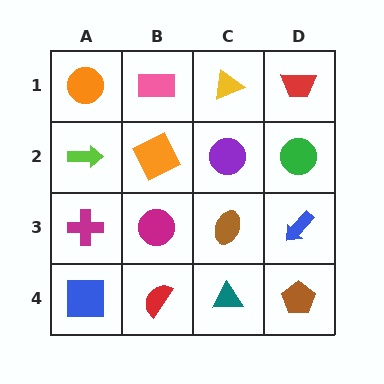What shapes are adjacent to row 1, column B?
An orange square (row 2, column B), an orange circle (row 1, column A), a yellow triangle (row 1, column C).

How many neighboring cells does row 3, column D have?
3.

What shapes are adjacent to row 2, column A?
An orange circle (row 1, column A), a magenta cross (row 3, column A), an orange square (row 2, column B).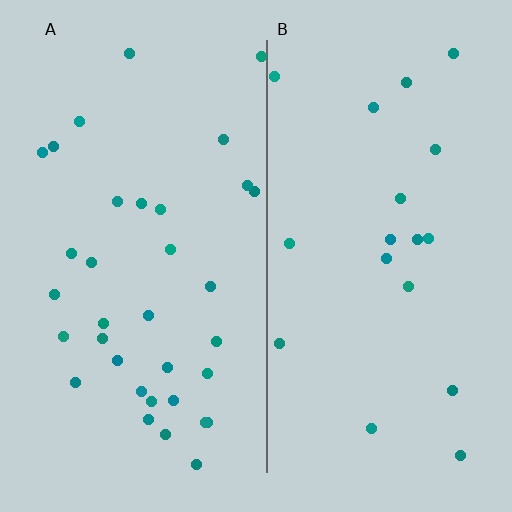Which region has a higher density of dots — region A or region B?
A (the left).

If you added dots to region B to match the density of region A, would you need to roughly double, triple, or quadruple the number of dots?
Approximately double.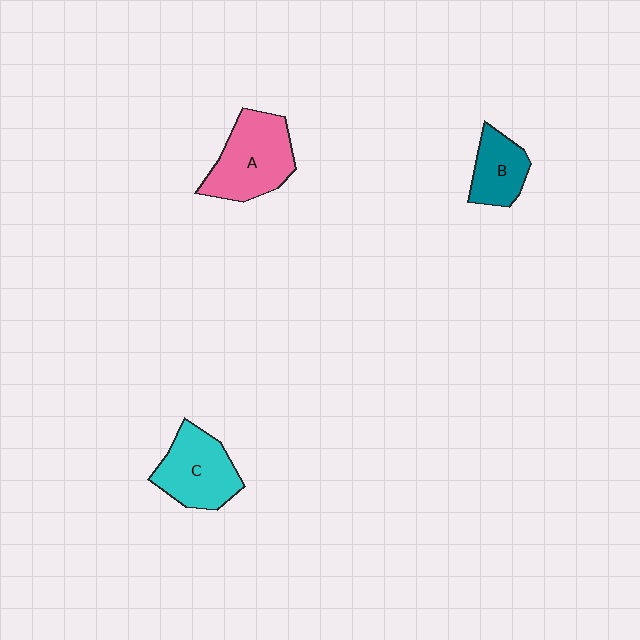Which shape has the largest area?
Shape A (pink).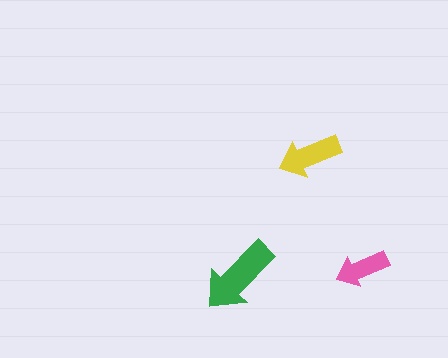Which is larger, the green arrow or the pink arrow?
The green one.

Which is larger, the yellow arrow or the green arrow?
The green one.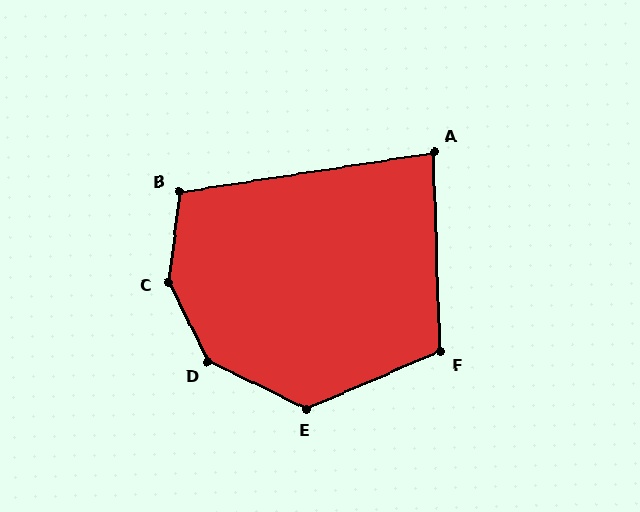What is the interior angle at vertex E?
Approximately 131 degrees (obtuse).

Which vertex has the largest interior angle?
C, at approximately 146 degrees.